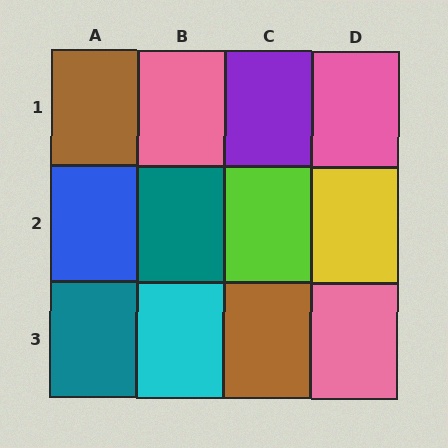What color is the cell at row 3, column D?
Pink.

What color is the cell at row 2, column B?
Teal.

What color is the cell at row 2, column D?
Yellow.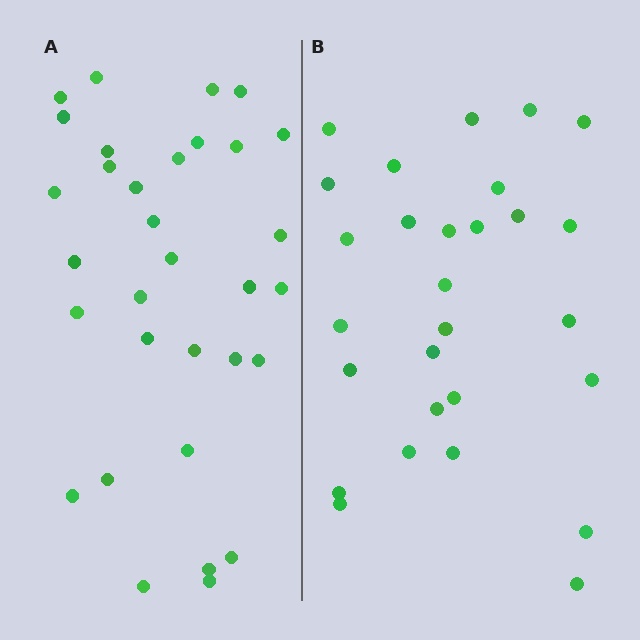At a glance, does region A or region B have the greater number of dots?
Region A (the left region) has more dots.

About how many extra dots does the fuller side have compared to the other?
Region A has about 4 more dots than region B.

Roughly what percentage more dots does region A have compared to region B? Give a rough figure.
About 15% more.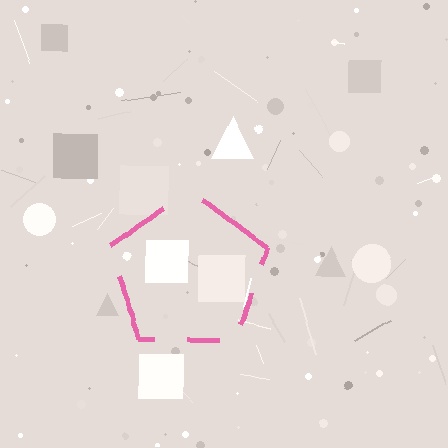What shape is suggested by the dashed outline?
The dashed outline suggests a pentagon.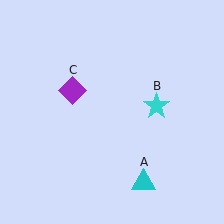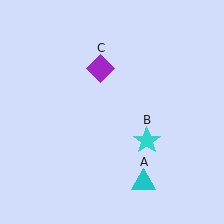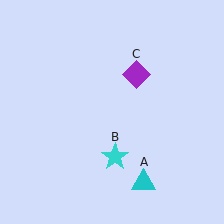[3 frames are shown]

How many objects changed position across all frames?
2 objects changed position: cyan star (object B), purple diamond (object C).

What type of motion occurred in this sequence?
The cyan star (object B), purple diamond (object C) rotated clockwise around the center of the scene.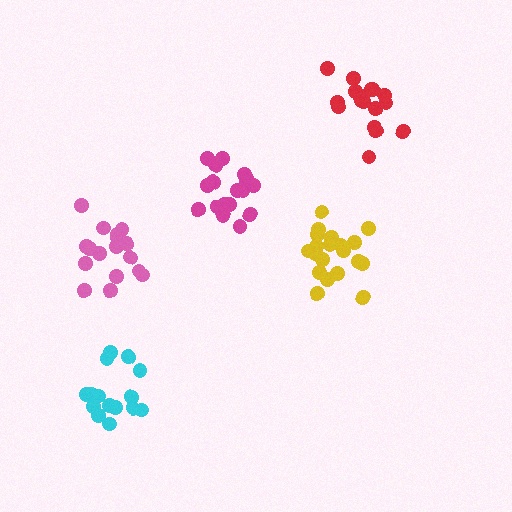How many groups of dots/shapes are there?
There are 5 groups.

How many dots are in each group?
Group 1: 20 dots, Group 2: 15 dots, Group 3: 17 dots, Group 4: 17 dots, Group 5: 18 dots (87 total).